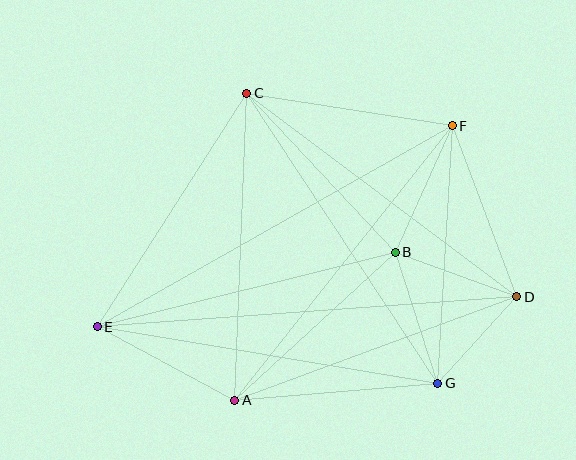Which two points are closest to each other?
Points D and G are closest to each other.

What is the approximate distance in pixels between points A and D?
The distance between A and D is approximately 301 pixels.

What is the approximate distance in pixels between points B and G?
The distance between B and G is approximately 138 pixels.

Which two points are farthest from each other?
Points D and E are farthest from each other.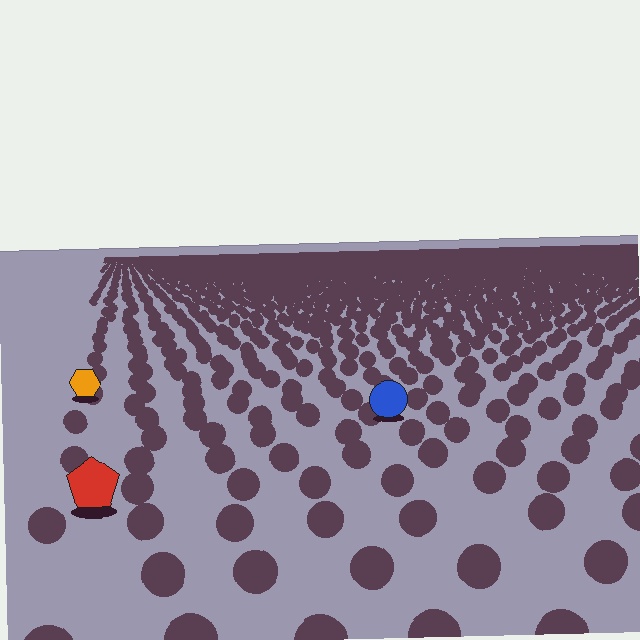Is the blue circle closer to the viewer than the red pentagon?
No. The red pentagon is closer — you can tell from the texture gradient: the ground texture is coarser near it.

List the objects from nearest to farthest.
From nearest to farthest: the red pentagon, the blue circle, the orange hexagon.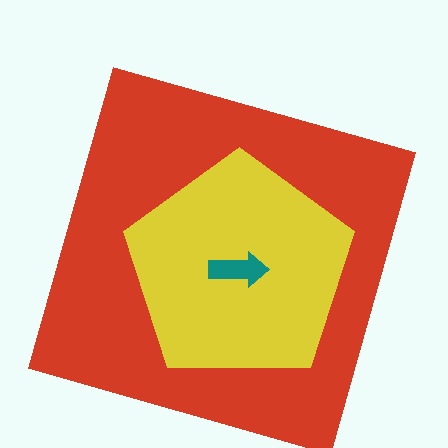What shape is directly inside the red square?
The yellow pentagon.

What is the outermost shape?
The red square.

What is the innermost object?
The teal arrow.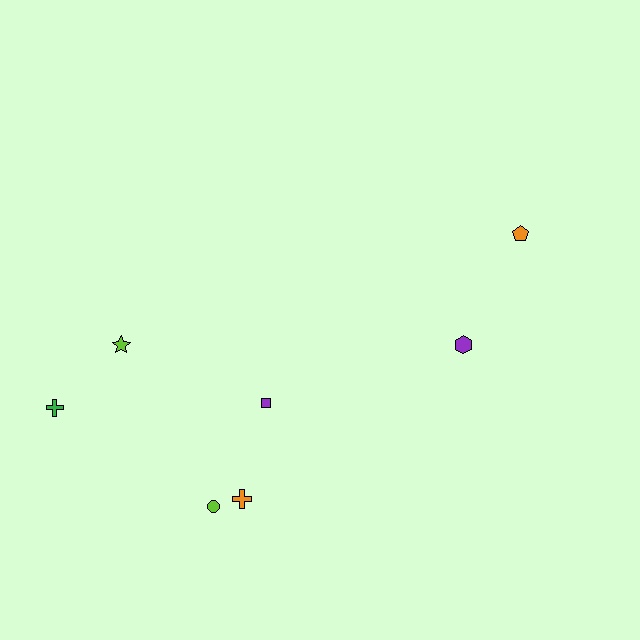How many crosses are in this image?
There are 2 crosses.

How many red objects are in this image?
There are no red objects.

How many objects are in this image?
There are 7 objects.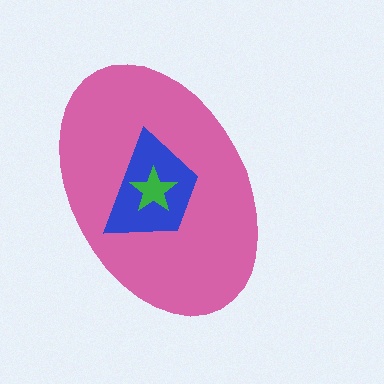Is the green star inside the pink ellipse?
Yes.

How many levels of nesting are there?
3.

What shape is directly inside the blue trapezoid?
The green star.